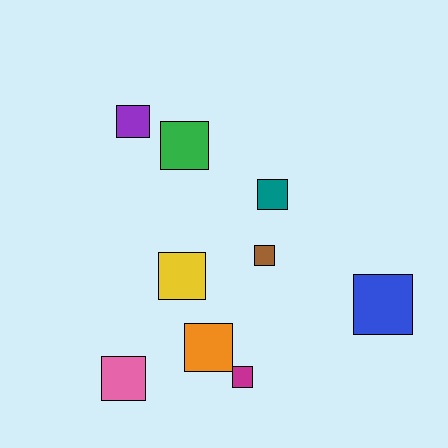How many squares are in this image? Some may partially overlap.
There are 9 squares.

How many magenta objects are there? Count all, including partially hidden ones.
There is 1 magenta object.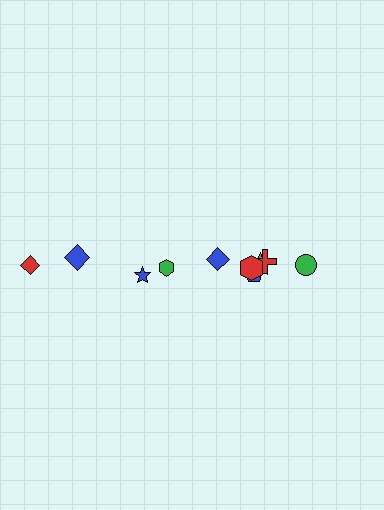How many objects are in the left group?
There are 4 objects.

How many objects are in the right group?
There are 6 objects.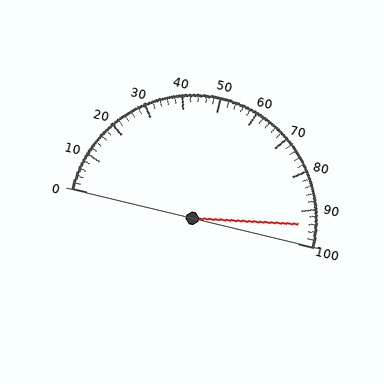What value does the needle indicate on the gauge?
The needle indicates approximately 94.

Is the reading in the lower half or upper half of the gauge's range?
The reading is in the upper half of the range (0 to 100).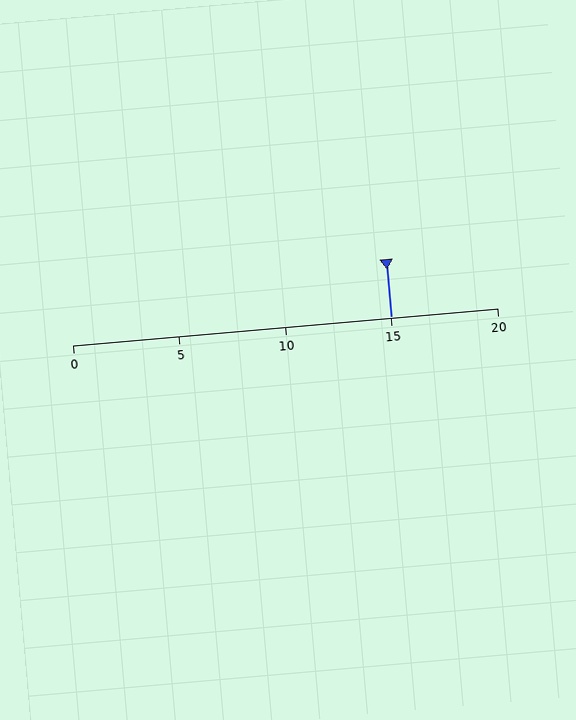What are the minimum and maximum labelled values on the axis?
The axis runs from 0 to 20.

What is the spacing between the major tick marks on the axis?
The major ticks are spaced 5 apart.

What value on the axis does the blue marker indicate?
The marker indicates approximately 15.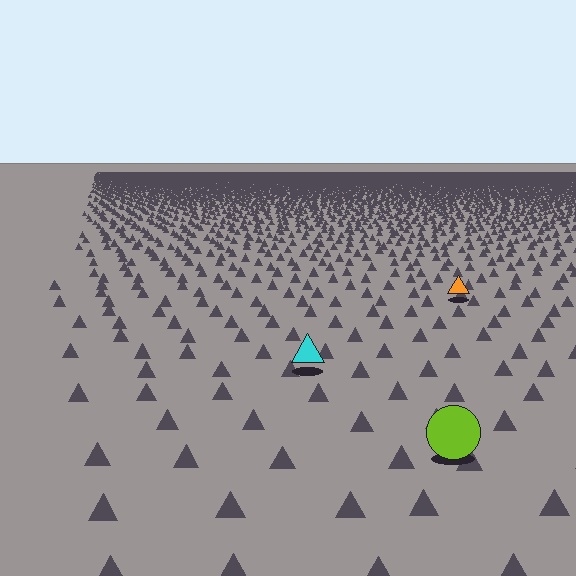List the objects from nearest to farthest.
From nearest to farthest: the lime circle, the cyan triangle, the orange triangle.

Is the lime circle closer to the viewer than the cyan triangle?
Yes. The lime circle is closer — you can tell from the texture gradient: the ground texture is coarser near it.